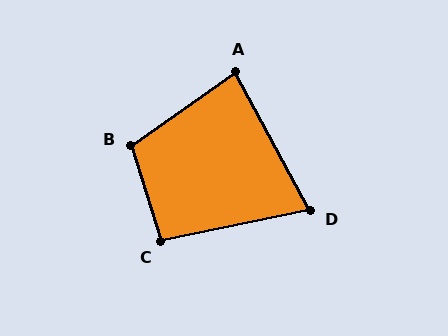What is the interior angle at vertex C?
Approximately 96 degrees (obtuse).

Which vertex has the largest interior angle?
B, at approximately 107 degrees.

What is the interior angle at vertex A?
Approximately 84 degrees (acute).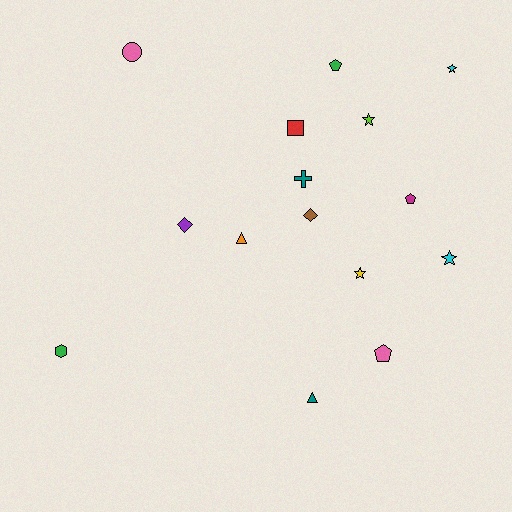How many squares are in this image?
There is 1 square.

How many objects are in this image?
There are 15 objects.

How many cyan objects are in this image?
There are 2 cyan objects.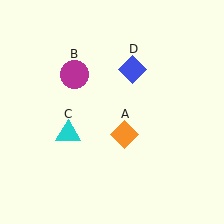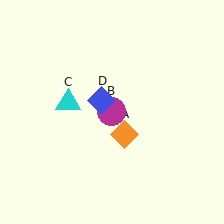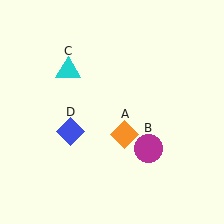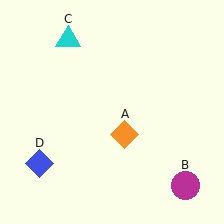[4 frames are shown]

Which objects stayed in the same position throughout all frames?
Orange diamond (object A) remained stationary.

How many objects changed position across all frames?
3 objects changed position: magenta circle (object B), cyan triangle (object C), blue diamond (object D).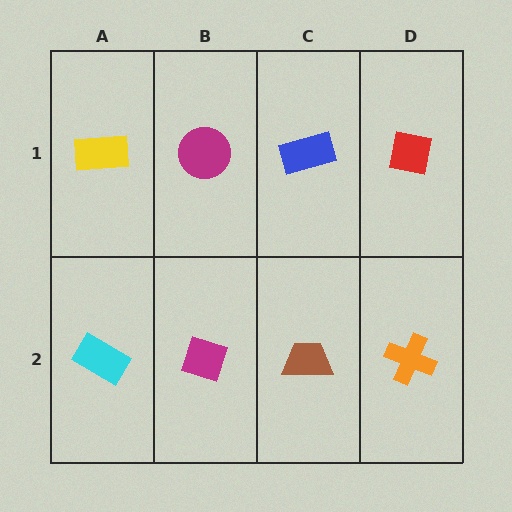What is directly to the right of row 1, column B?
A blue rectangle.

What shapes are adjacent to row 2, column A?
A yellow rectangle (row 1, column A), a magenta diamond (row 2, column B).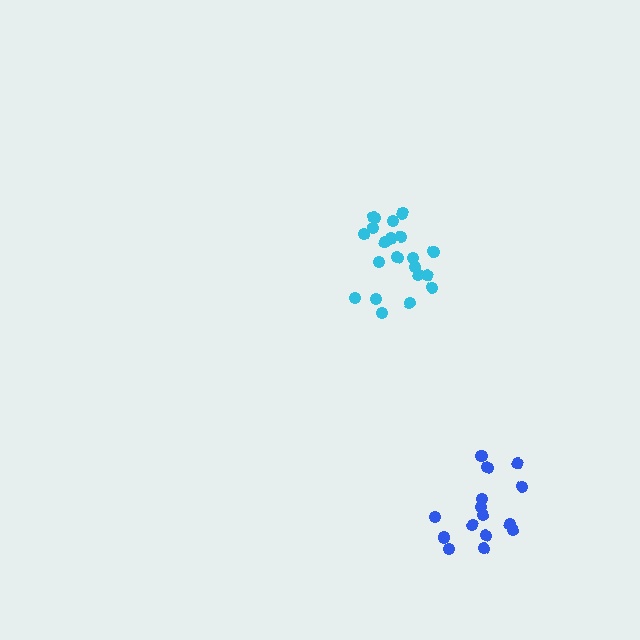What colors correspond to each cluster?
The clusters are colored: cyan, blue.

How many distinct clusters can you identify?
There are 2 distinct clusters.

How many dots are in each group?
Group 1: 21 dots, Group 2: 15 dots (36 total).